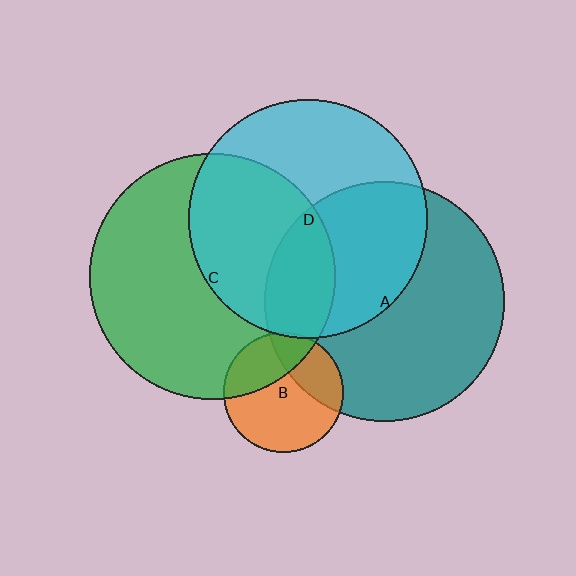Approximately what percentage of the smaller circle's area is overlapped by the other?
Approximately 45%.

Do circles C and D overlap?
Yes.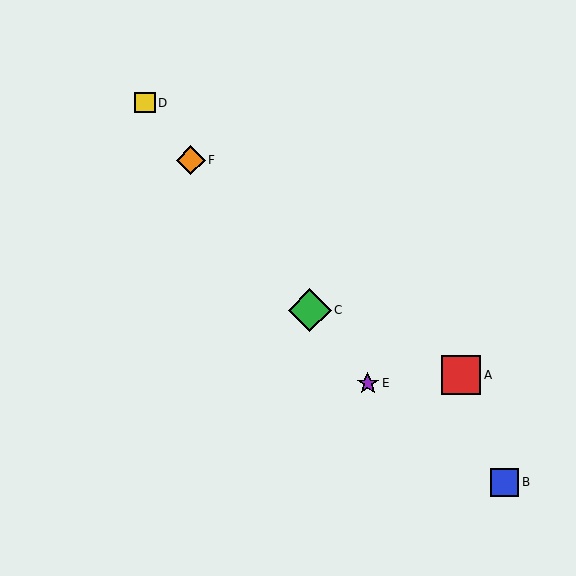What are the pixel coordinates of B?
Object B is at (505, 482).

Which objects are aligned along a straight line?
Objects C, D, E, F are aligned along a straight line.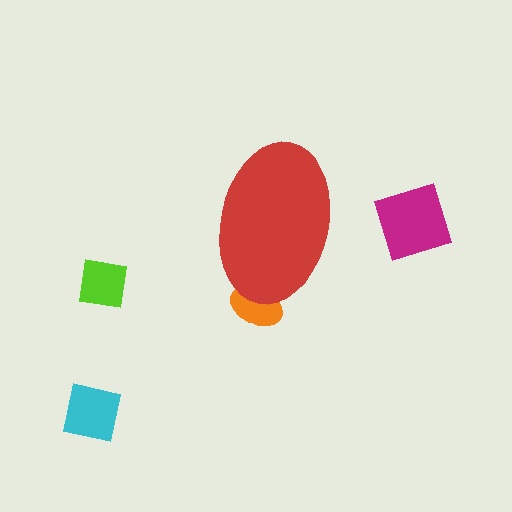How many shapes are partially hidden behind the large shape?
1 shape is partially hidden.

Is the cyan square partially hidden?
No, the cyan square is fully visible.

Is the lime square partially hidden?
No, the lime square is fully visible.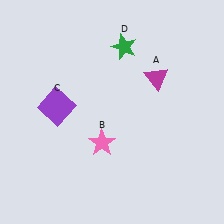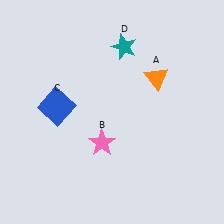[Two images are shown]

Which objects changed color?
A changed from magenta to orange. C changed from purple to blue. D changed from green to teal.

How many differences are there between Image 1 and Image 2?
There are 3 differences between the two images.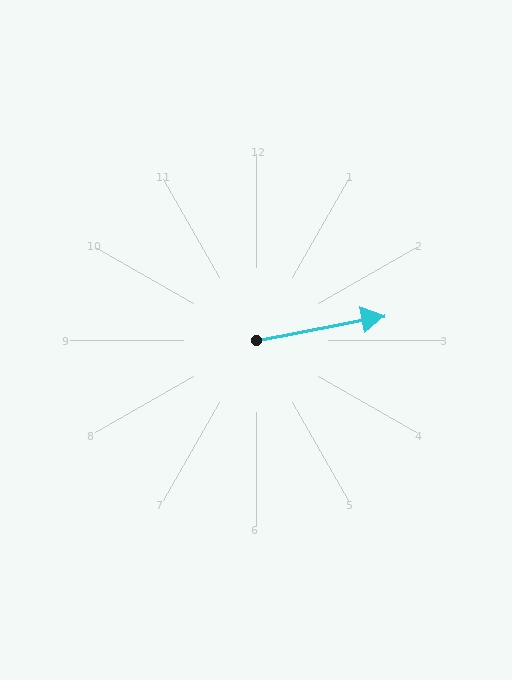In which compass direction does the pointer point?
East.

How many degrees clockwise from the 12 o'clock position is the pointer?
Approximately 79 degrees.